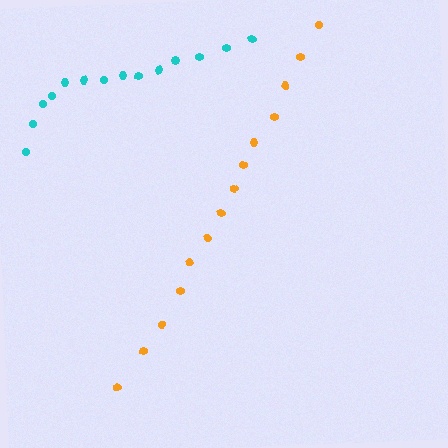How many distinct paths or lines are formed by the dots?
There are 2 distinct paths.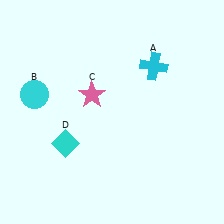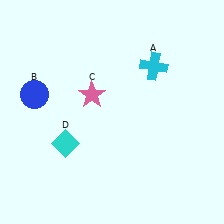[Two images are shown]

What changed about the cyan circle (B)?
In Image 1, B is cyan. In Image 2, it changed to blue.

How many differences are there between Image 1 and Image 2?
There is 1 difference between the two images.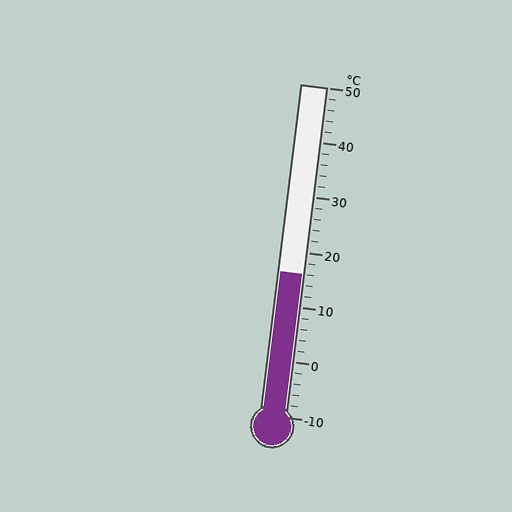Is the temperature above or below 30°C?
The temperature is below 30°C.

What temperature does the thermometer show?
The thermometer shows approximately 16°C.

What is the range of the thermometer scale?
The thermometer scale ranges from -10°C to 50°C.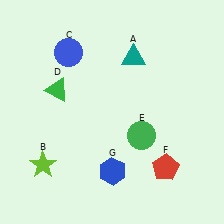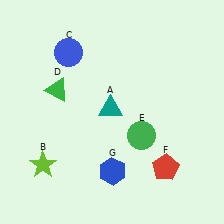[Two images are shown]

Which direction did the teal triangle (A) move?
The teal triangle (A) moved down.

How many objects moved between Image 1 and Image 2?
1 object moved between the two images.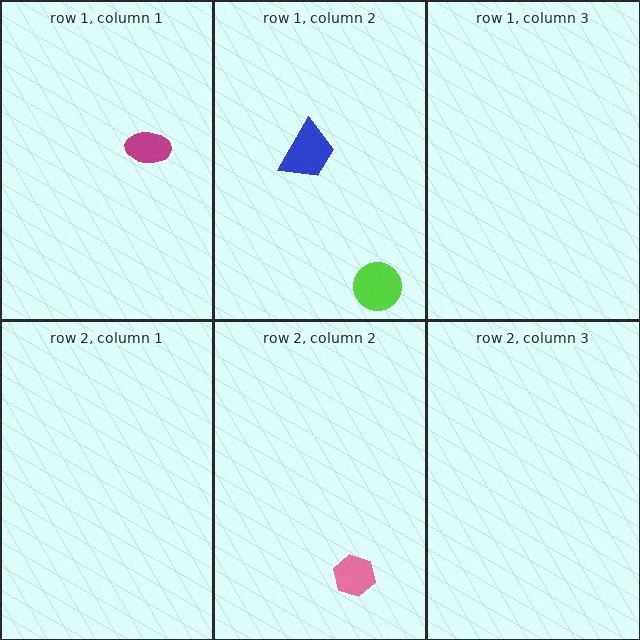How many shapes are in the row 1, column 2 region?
2.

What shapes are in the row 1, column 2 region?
The lime circle, the blue trapezoid.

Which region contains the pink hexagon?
The row 2, column 2 region.